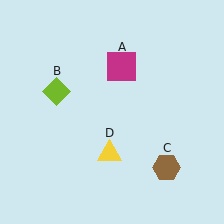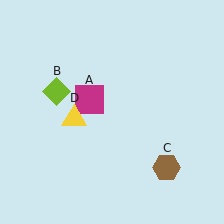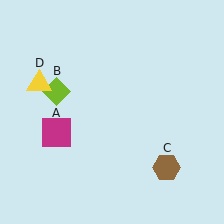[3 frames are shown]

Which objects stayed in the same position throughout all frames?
Lime diamond (object B) and brown hexagon (object C) remained stationary.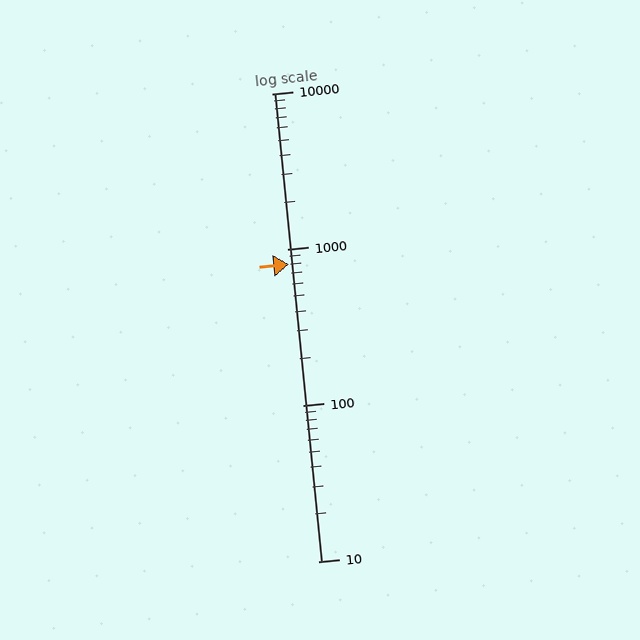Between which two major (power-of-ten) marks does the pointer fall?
The pointer is between 100 and 1000.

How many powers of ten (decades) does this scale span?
The scale spans 3 decades, from 10 to 10000.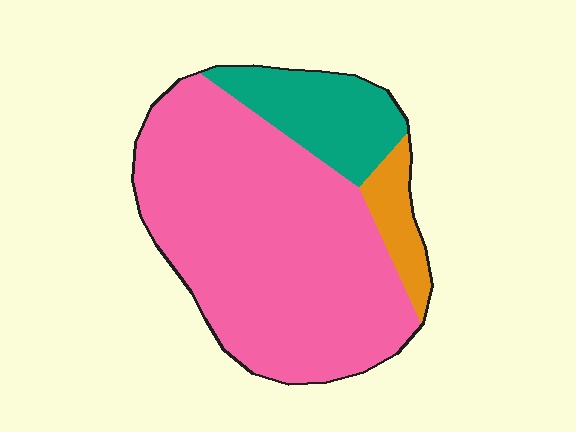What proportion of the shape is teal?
Teal covers about 20% of the shape.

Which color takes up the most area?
Pink, at roughly 75%.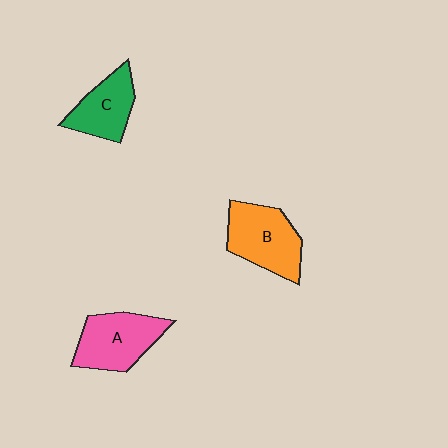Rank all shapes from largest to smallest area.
From largest to smallest: B (orange), A (pink), C (green).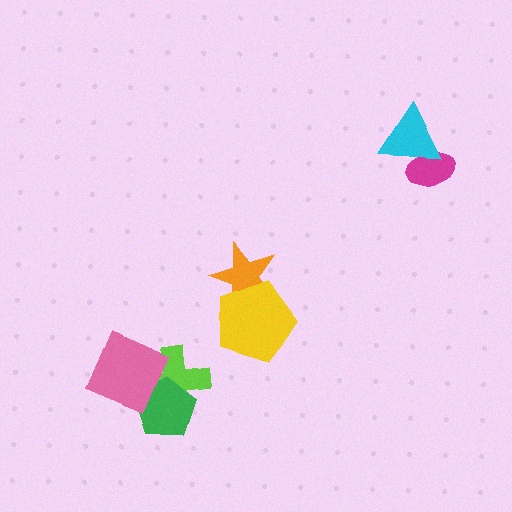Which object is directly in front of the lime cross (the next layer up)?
The green pentagon is directly in front of the lime cross.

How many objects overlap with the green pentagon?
2 objects overlap with the green pentagon.